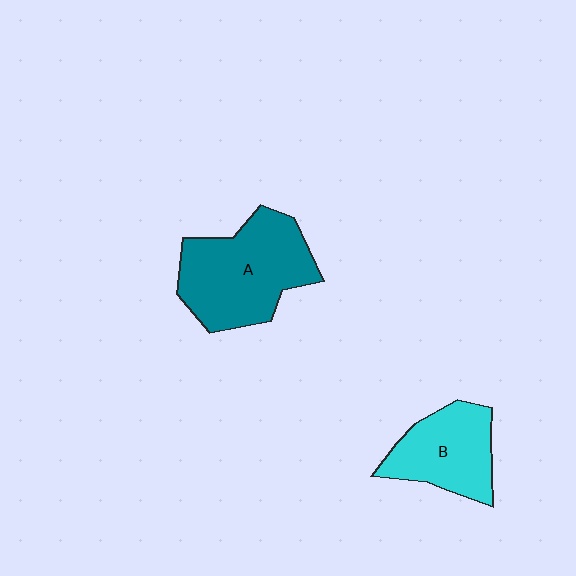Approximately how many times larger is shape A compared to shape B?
Approximately 1.5 times.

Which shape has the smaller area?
Shape B (cyan).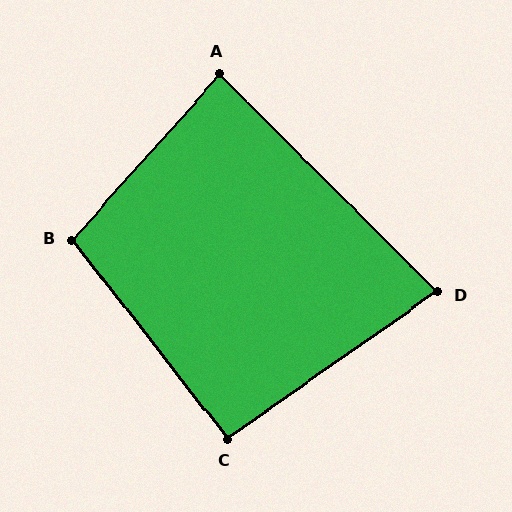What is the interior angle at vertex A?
Approximately 87 degrees (approximately right).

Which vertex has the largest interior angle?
B, at approximately 100 degrees.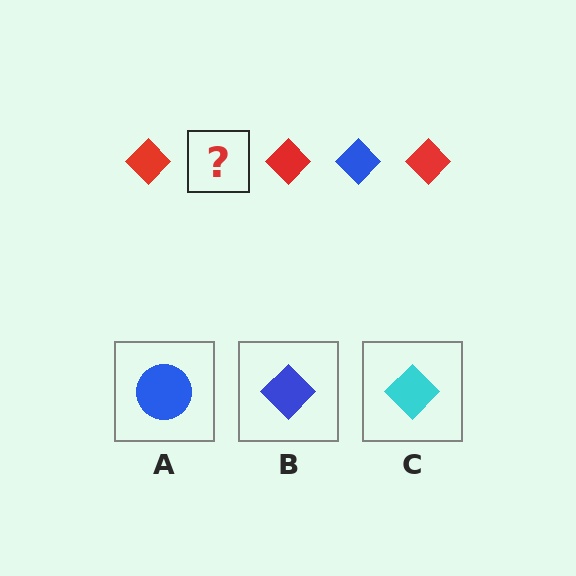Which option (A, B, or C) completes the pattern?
B.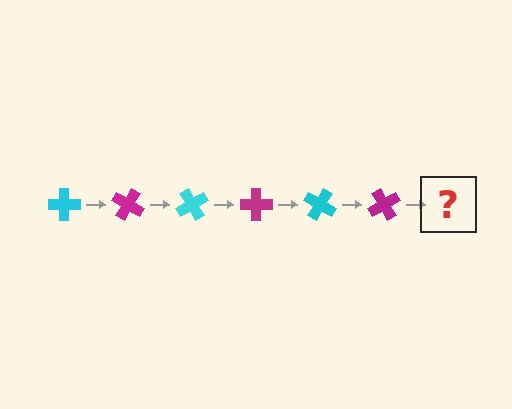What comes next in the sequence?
The next element should be a cyan cross, rotated 180 degrees from the start.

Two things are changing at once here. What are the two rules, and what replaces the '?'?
The two rules are that it rotates 30 degrees each step and the color cycles through cyan and magenta. The '?' should be a cyan cross, rotated 180 degrees from the start.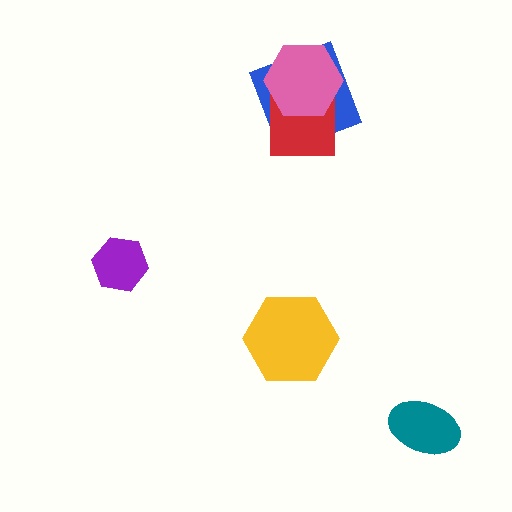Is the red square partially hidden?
Yes, it is partially covered by another shape.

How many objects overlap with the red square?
2 objects overlap with the red square.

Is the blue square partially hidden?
Yes, it is partially covered by another shape.